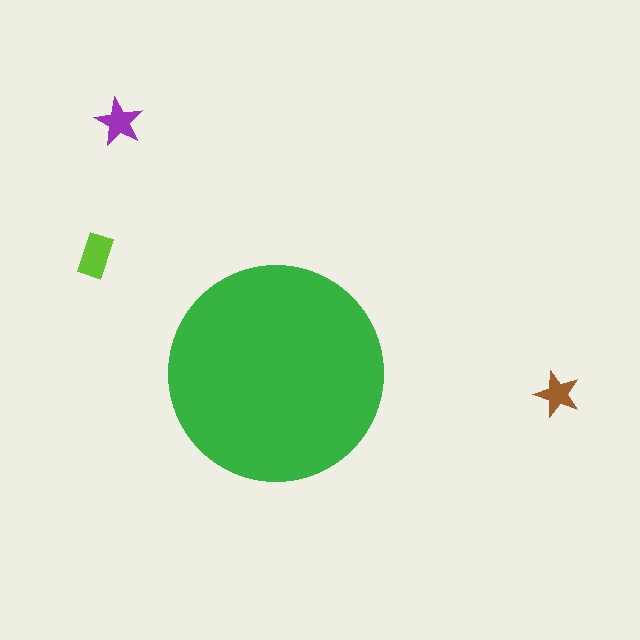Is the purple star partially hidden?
No, the purple star is fully visible.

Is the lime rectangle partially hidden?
No, the lime rectangle is fully visible.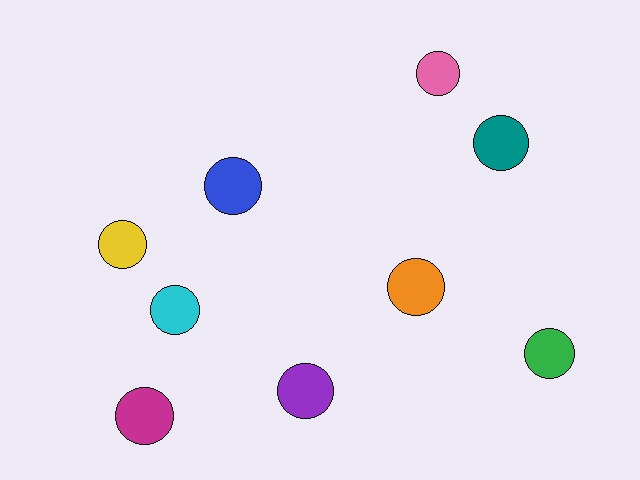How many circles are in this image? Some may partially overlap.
There are 9 circles.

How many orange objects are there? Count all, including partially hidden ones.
There is 1 orange object.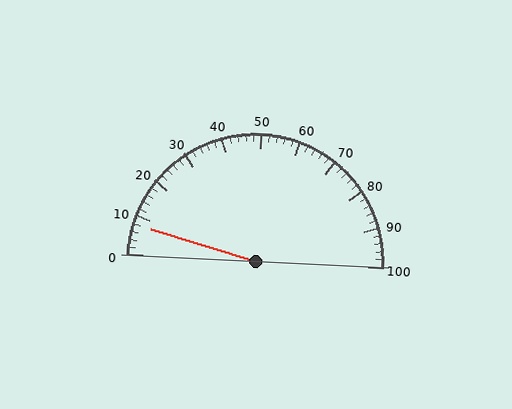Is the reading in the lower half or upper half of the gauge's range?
The reading is in the lower half of the range (0 to 100).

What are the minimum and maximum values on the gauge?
The gauge ranges from 0 to 100.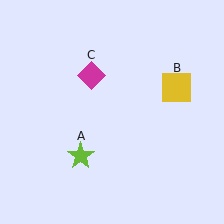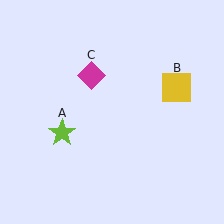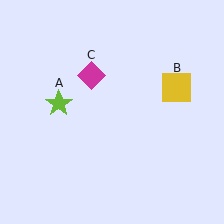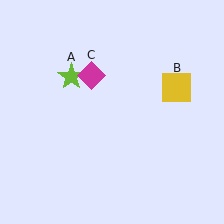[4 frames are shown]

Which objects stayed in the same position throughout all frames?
Yellow square (object B) and magenta diamond (object C) remained stationary.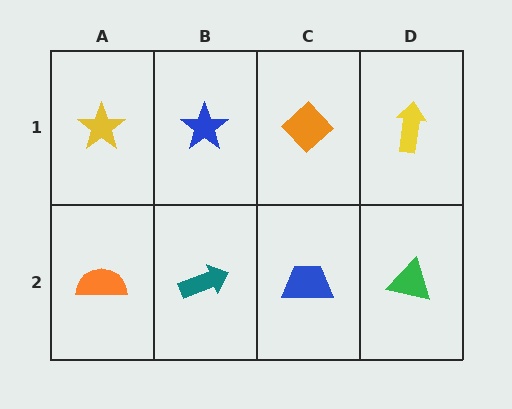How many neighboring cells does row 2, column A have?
2.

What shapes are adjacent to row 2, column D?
A yellow arrow (row 1, column D), a blue trapezoid (row 2, column C).